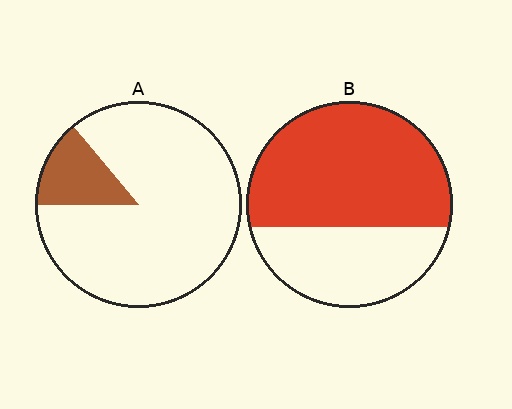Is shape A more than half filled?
No.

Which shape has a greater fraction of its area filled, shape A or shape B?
Shape B.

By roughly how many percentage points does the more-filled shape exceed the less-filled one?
By roughly 50 percentage points (B over A).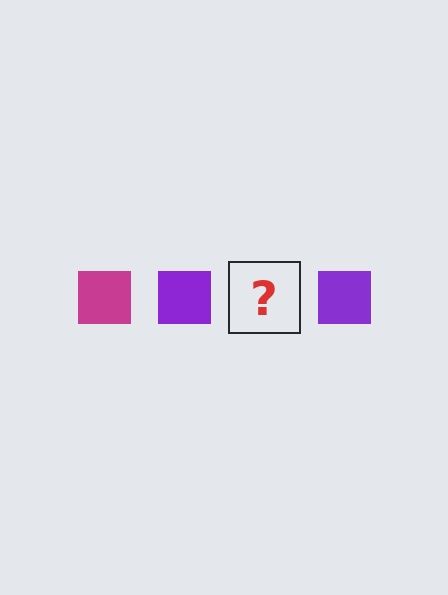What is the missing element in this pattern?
The missing element is a magenta square.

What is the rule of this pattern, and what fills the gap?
The rule is that the pattern cycles through magenta, purple squares. The gap should be filled with a magenta square.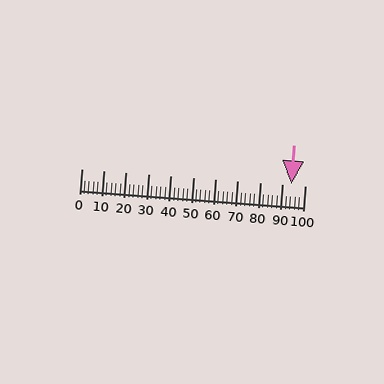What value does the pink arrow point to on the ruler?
The pink arrow points to approximately 94.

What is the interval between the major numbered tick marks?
The major tick marks are spaced 10 units apart.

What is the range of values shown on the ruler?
The ruler shows values from 0 to 100.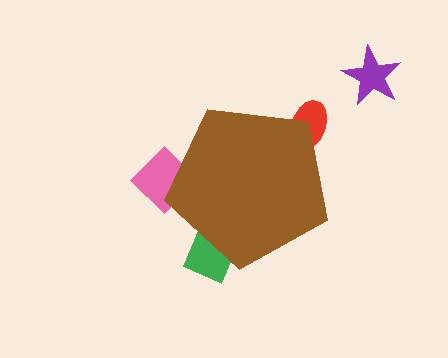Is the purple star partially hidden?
No, the purple star is fully visible.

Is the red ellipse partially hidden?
Yes, the red ellipse is partially hidden behind the brown pentagon.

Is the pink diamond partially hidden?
Yes, the pink diamond is partially hidden behind the brown pentagon.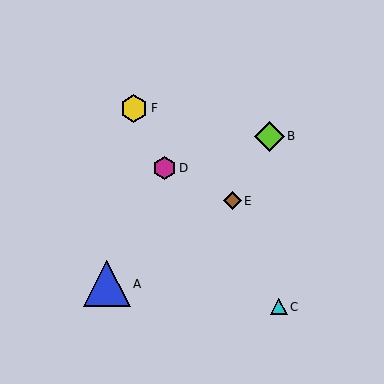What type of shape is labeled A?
Shape A is a blue triangle.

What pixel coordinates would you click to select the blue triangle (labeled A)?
Click at (107, 284) to select the blue triangle A.